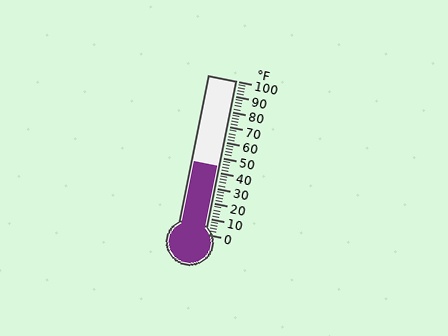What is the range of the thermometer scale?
The thermometer scale ranges from 0°F to 100°F.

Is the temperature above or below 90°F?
The temperature is below 90°F.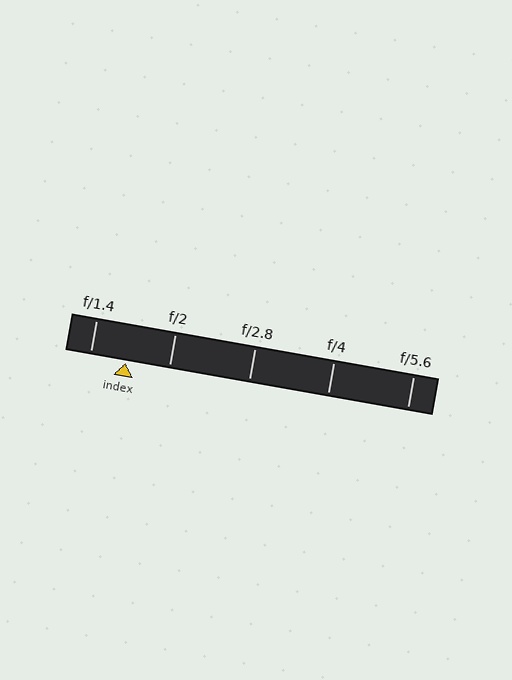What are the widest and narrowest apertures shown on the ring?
The widest aperture shown is f/1.4 and the narrowest is f/5.6.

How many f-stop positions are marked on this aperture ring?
There are 5 f-stop positions marked.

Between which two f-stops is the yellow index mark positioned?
The index mark is between f/1.4 and f/2.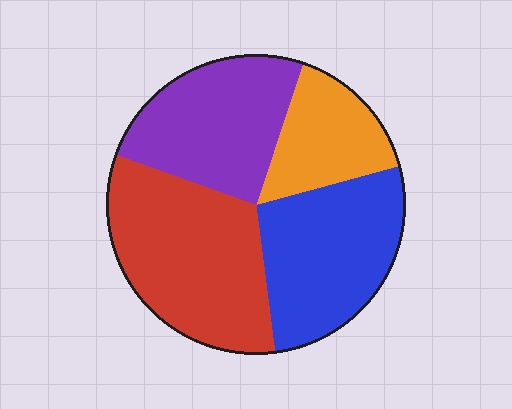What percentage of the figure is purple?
Purple takes up about one quarter (1/4) of the figure.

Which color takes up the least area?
Orange, at roughly 15%.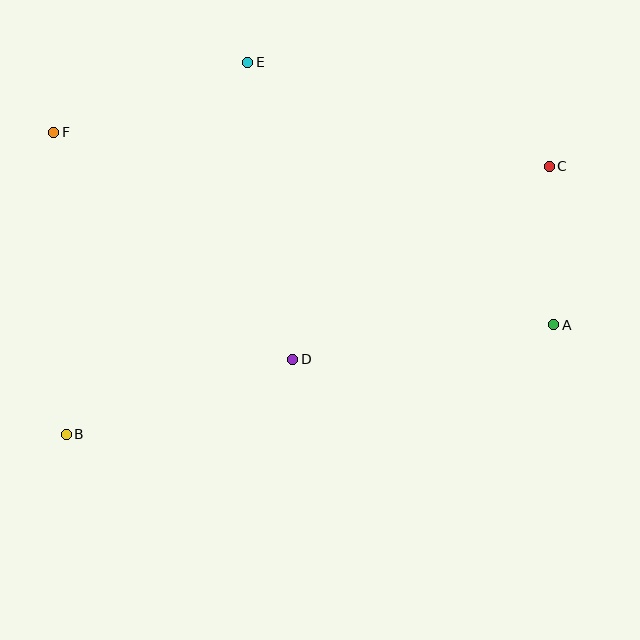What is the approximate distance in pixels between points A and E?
The distance between A and E is approximately 403 pixels.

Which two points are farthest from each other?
Points B and C are farthest from each other.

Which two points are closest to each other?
Points A and C are closest to each other.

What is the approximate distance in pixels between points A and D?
The distance between A and D is approximately 263 pixels.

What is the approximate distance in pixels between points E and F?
The distance between E and F is approximately 206 pixels.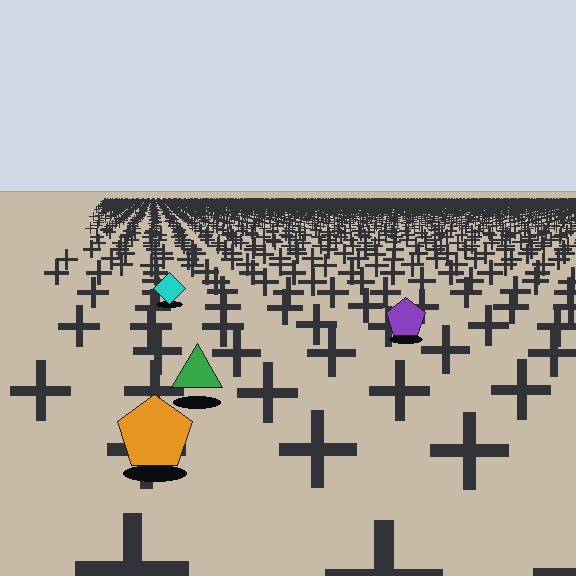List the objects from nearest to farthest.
From nearest to farthest: the orange pentagon, the green triangle, the purple pentagon, the cyan diamond.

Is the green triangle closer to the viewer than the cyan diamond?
Yes. The green triangle is closer — you can tell from the texture gradient: the ground texture is coarser near it.